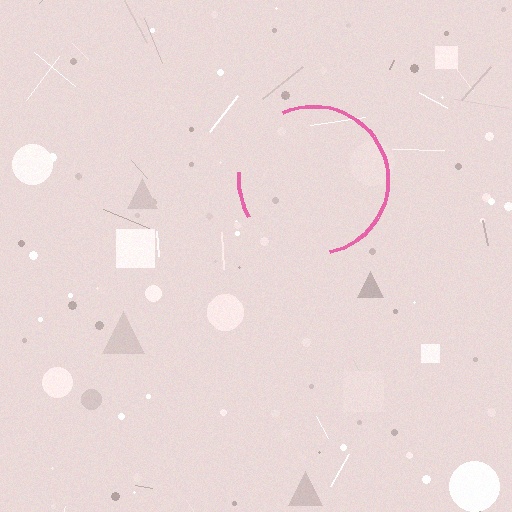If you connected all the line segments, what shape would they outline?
They would outline a circle.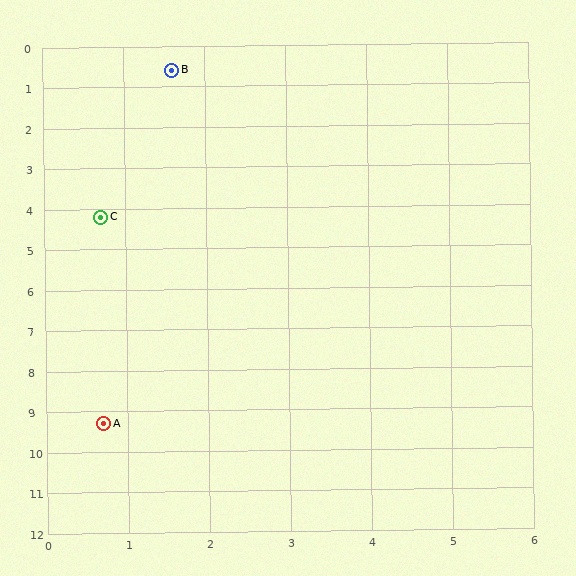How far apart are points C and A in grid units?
Points C and A are about 5.1 grid units apart.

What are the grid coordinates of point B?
Point B is at approximately (1.6, 0.6).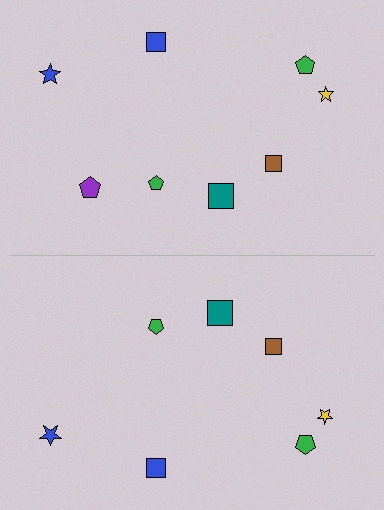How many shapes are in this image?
There are 15 shapes in this image.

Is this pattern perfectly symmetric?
No, the pattern is not perfectly symmetric. A purple pentagon is missing from the bottom side.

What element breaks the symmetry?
A purple pentagon is missing from the bottom side.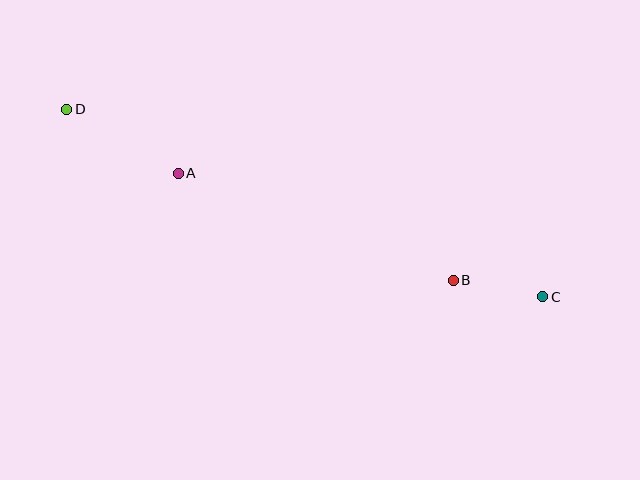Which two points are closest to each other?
Points B and C are closest to each other.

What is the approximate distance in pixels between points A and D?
The distance between A and D is approximately 128 pixels.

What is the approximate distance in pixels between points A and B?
The distance between A and B is approximately 295 pixels.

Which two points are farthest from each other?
Points C and D are farthest from each other.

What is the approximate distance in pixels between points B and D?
The distance between B and D is approximately 422 pixels.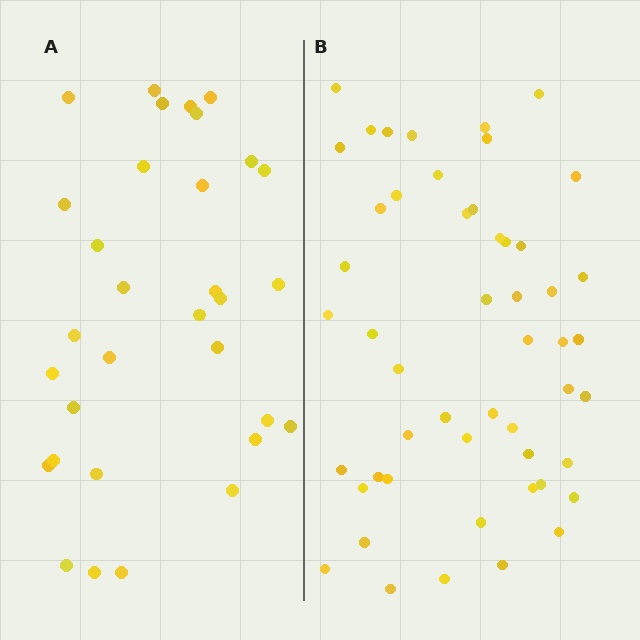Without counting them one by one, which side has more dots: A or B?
Region B (the right region) has more dots.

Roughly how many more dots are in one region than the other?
Region B has approximately 20 more dots than region A.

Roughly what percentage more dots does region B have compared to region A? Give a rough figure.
About 60% more.